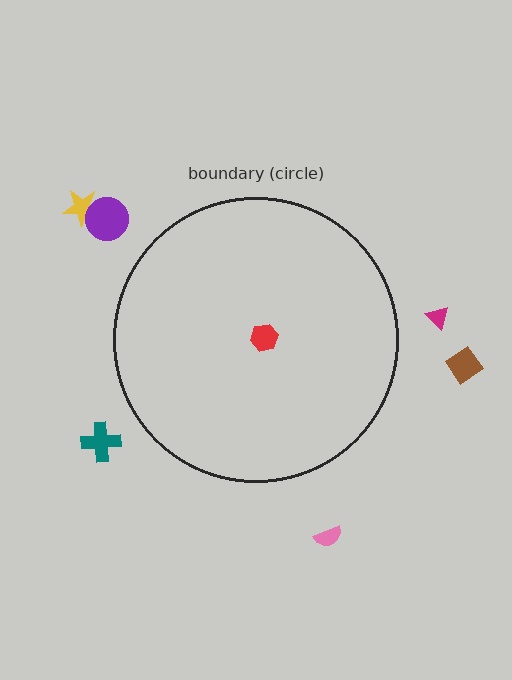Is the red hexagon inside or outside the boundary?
Inside.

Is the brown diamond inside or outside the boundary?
Outside.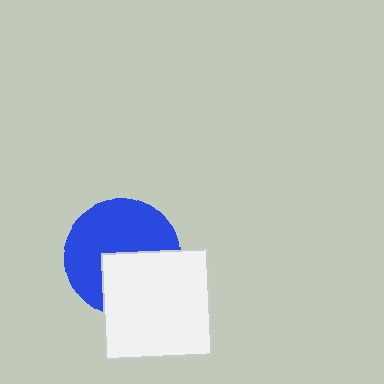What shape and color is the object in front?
The object in front is a white square.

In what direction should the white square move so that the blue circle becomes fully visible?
The white square should move down. That is the shortest direction to clear the overlap and leave the blue circle fully visible.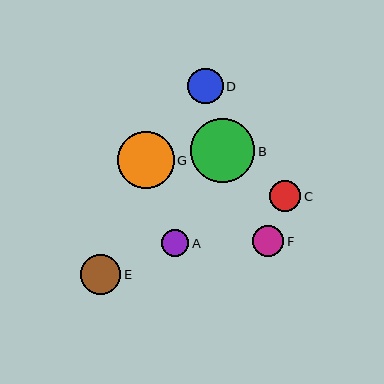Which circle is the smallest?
Circle A is the smallest with a size of approximately 27 pixels.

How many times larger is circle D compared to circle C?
Circle D is approximately 1.1 times the size of circle C.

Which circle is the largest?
Circle B is the largest with a size of approximately 64 pixels.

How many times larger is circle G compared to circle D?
Circle G is approximately 1.6 times the size of circle D.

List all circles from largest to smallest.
From largest to smallest: B, G, E, D, C, F, A.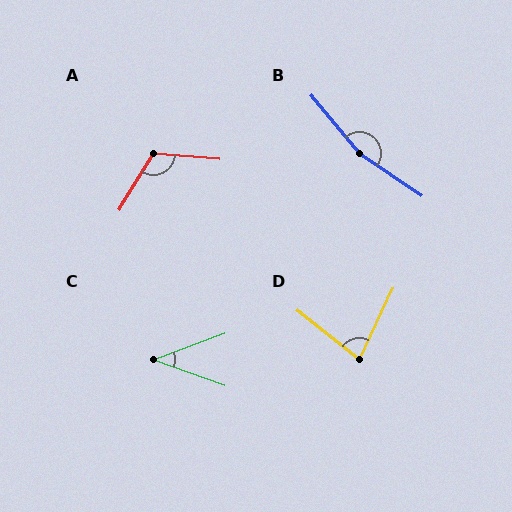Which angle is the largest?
B, at approximately 164 degrees.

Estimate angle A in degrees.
Approximately 116 degrees.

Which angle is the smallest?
C, at approximately 40 degrees.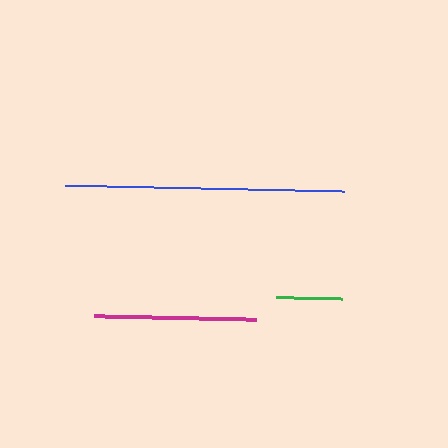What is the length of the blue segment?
The blue segment is approximately 279 pixels long.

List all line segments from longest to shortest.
From longest to shortest: blue, magenta, green.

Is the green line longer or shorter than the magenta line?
The magenta line is longer than the green line.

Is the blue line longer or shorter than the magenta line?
The blue line is longer than the magenta line.